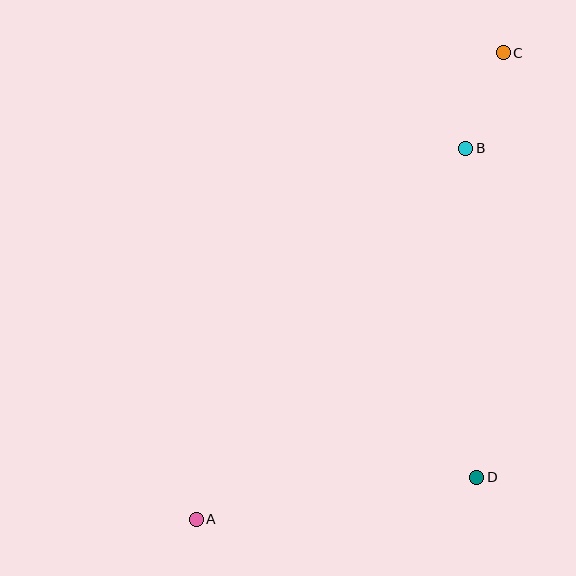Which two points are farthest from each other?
Points A and C are farthest from each other.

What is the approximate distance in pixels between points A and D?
The distance between A and D is approximately 284 pixels.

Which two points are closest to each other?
Points B and C are closest to each other.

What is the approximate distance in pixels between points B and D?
The distance between B and D is approximately 329 pixels.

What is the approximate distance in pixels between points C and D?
The distance between C and D is approximately 425 pixels.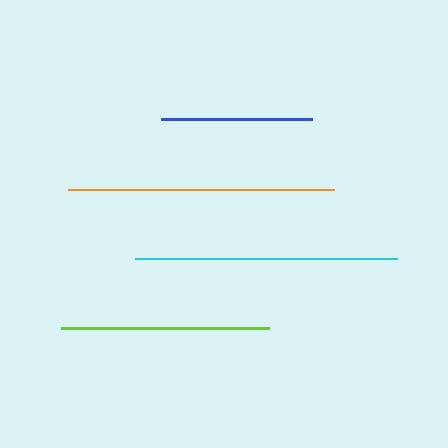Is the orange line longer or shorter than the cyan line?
The orange line is longer than the cyan line.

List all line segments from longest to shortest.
From longest to shortest: orange, cyan, lime, blue.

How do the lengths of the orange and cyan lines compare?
The orange and cyan lines are approximately the same length.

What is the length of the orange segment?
The orange segment is approximately 266 pixels long.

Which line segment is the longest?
The orange line is the longest at approximately 266 pixels.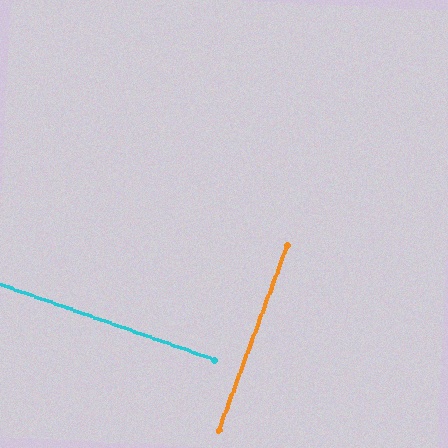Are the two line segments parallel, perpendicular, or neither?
Perpendicular — they meet at approximately 89°.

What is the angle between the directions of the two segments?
Approximately 89 degrees.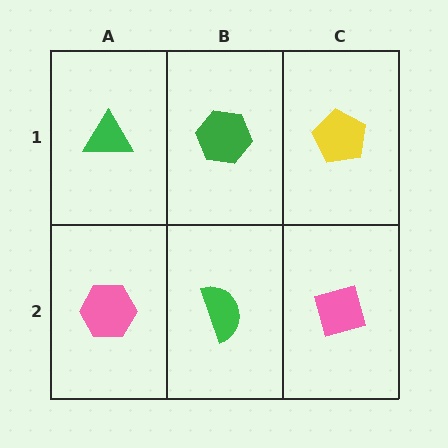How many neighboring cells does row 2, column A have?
2.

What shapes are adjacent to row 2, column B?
A green hexagon (row 1, column B), a pink hexagon (row 2, column A), a pink square (row 2, column C).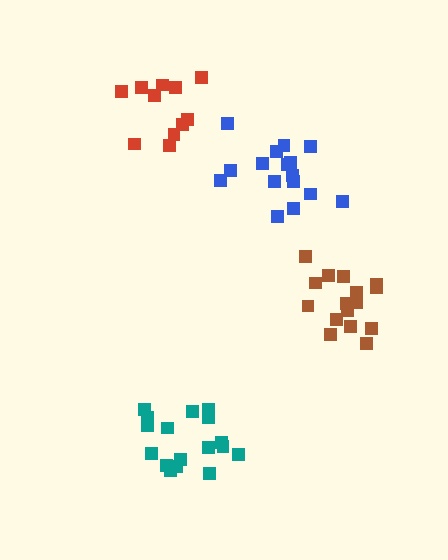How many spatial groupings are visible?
There are 4 spatial groupings.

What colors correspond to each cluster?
The clusters are colored: red, brown, teal, blue.